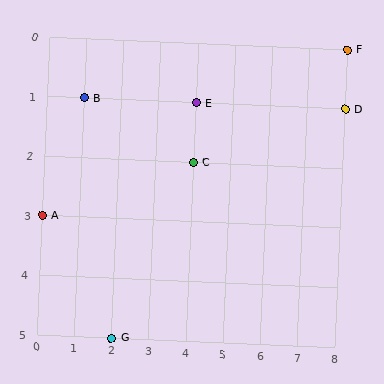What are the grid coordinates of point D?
Point D is at grid coordinates (8, 1).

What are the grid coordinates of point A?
Point A is at grid coordinates (0, 3).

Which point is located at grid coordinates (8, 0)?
Point F is at (8, 0).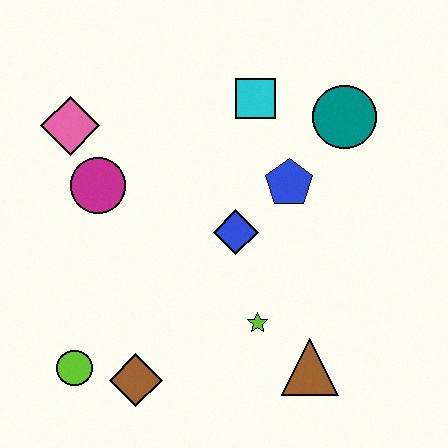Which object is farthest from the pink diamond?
The brown triangle is farthest from the pink diamond.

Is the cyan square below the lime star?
No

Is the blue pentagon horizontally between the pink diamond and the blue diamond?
No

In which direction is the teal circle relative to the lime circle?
The teal circle is to the right of the lime circle.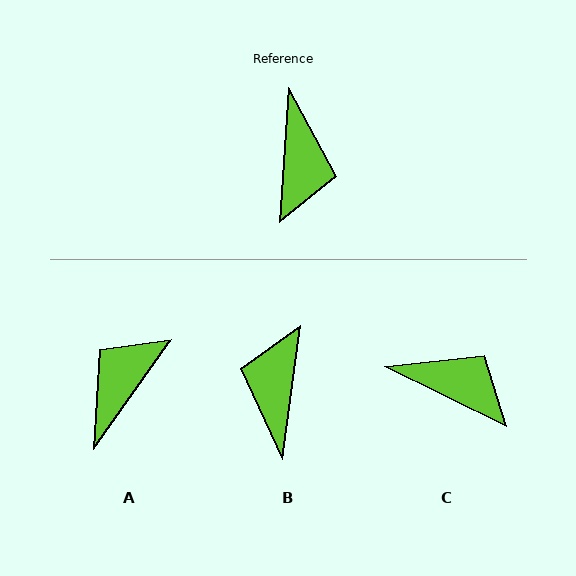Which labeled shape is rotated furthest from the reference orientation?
B, about 176 degrees away.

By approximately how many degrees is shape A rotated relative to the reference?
Approximately 148 degrees counter-clockwise.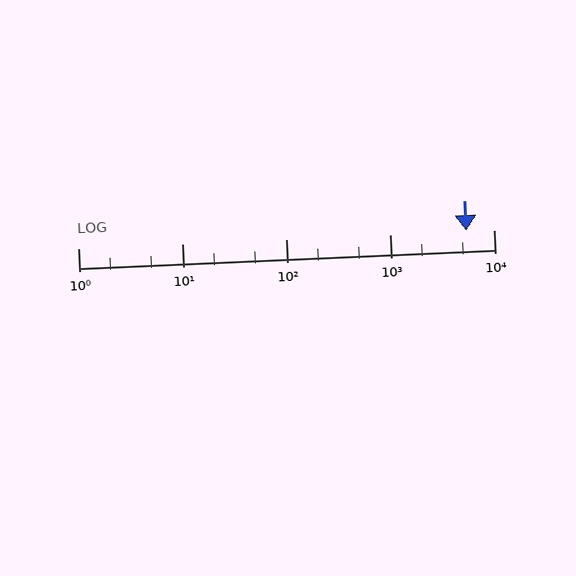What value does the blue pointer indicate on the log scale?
The pointer indicates approximately 5400.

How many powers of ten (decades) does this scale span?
The scale spans 4 decades, from 1 to 10000.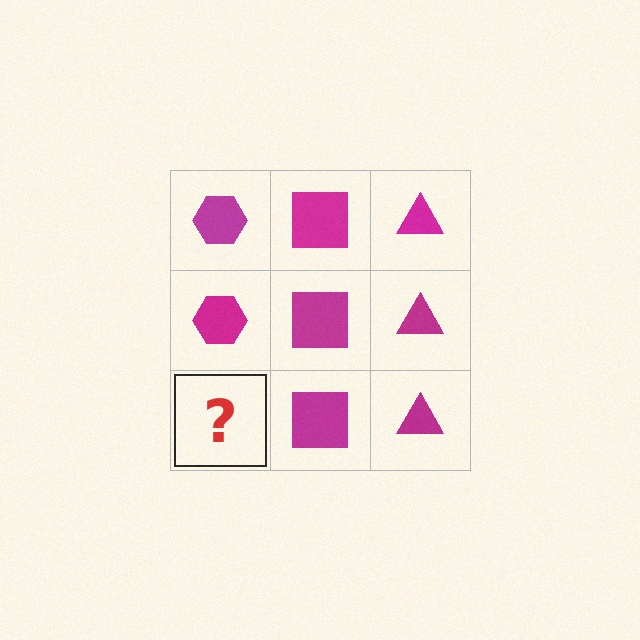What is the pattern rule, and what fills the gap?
The rule is that each column has a consistent shape. The gap should be filled with a magenta hexagon.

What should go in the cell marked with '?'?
The missing cell should contain a magenta hexagon.